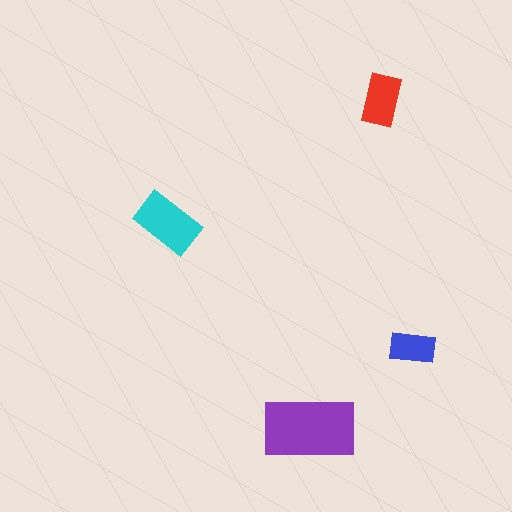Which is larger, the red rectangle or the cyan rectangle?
The cyan one.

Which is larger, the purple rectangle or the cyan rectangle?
The purple one.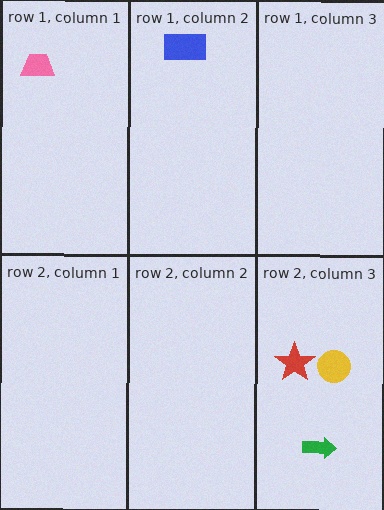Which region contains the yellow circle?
The row 2, column 3 region.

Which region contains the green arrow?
The row 2, column 3 region.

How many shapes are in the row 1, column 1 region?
1.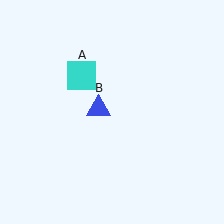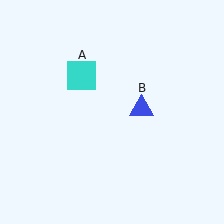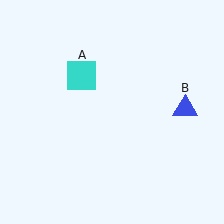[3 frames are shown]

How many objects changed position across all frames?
1 object changed position: blue triangle (object B).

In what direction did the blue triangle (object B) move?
The blue triangle (object B) moved right.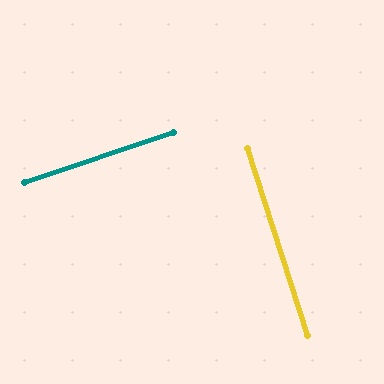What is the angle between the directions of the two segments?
Approximately 89 degrees.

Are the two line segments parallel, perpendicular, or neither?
Perpendicular — they meet at approximately 89°.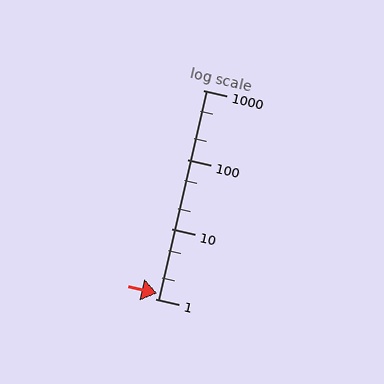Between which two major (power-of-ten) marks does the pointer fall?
The pointer is between 1 and 10.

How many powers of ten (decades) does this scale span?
The scale spans 3 decades, from 1 to 1000.